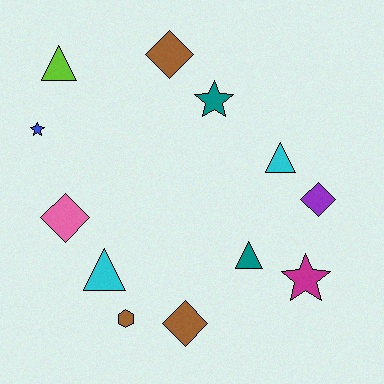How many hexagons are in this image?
There is 1 hexagon.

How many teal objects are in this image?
There are 2 teal objects.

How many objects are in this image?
There are 12 objects.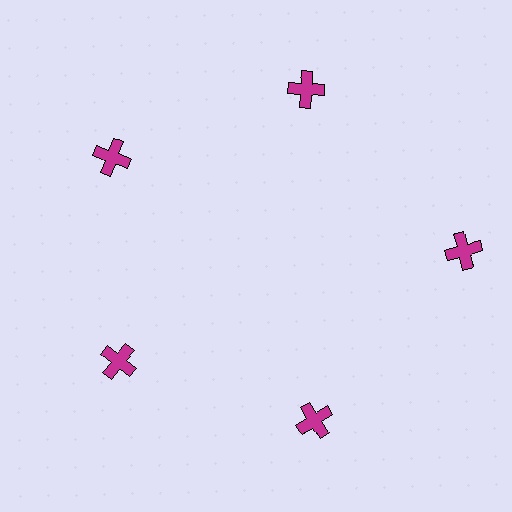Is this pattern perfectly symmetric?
No. The 5 magenta crosses are arranged in a ring, but one element near the 3 o'clock position is pushed outward from the center, breaking the 5-fold rotational symmetry.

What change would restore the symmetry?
The symmetry would be restored by moving it inward, back onto the ring so that all 5 crosses sit at equal angles and equal distance from the center.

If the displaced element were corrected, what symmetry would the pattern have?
It would have 5-fold rotational symmetry — the pattern would map onto itself every 72 degrees.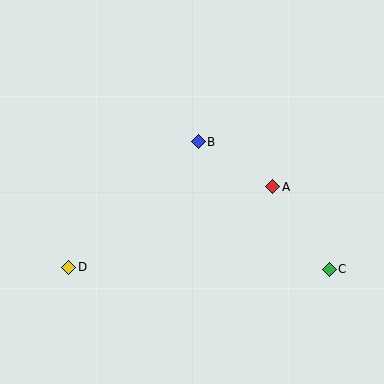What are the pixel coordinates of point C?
Point C is at (329, 269).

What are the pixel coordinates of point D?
Point D is at (69, 267).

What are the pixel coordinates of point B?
Point B is at (198, 142).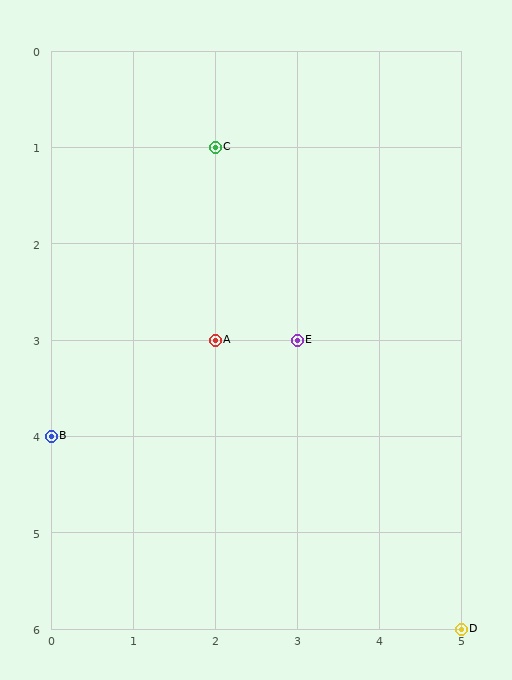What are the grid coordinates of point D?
Point D is at grid coordinates (5, 6).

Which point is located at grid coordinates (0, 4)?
Point B is at (0, 4).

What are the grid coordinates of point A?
Point A is at grid coordinates (2, 3).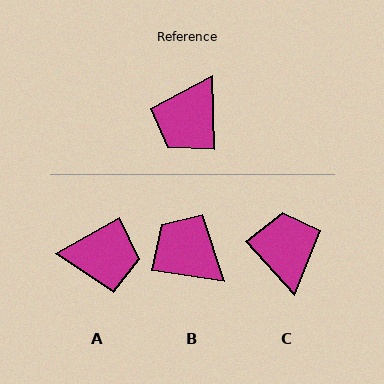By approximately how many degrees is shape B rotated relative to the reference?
Approximately 99 degrees clockwise.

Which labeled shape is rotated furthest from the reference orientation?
C, about 139 degrees away.